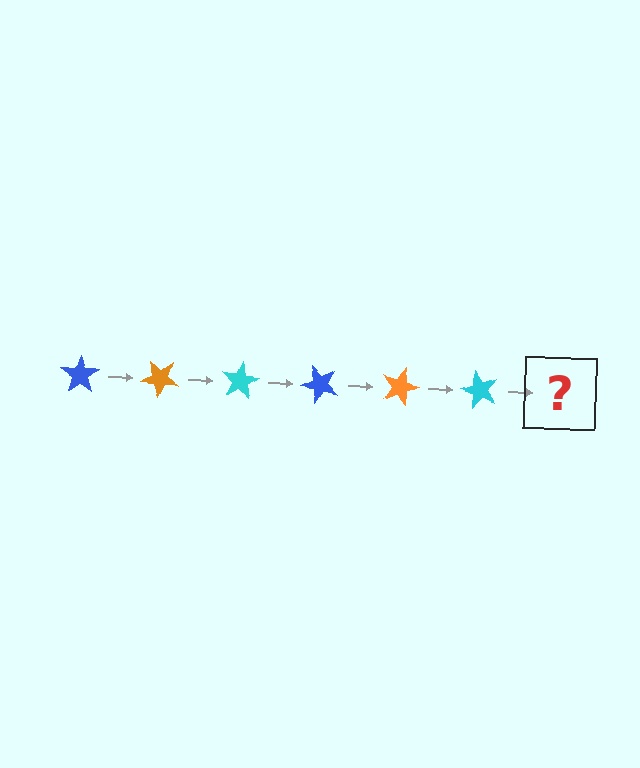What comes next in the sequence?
The next element should be a blue star, rotated 240 degrees from the start.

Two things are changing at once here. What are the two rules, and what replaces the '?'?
The two rules are that it rotates 40 degrees each step and the color cycles through blue, orange, and cyan. The '?' should be a blue star, rotated 240 degrees from the start.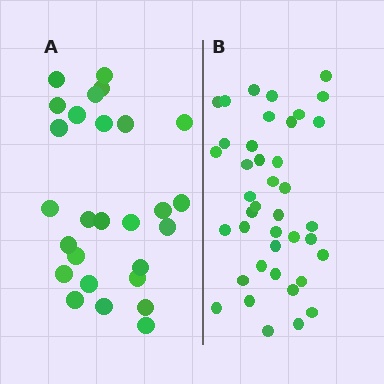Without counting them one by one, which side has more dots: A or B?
Region B (the right region) has more dots.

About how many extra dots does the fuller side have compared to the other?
Region B has approximately 15 more dots than region A.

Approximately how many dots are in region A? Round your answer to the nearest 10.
About 30 dots. (The exact count is 27, which rounds to 30.)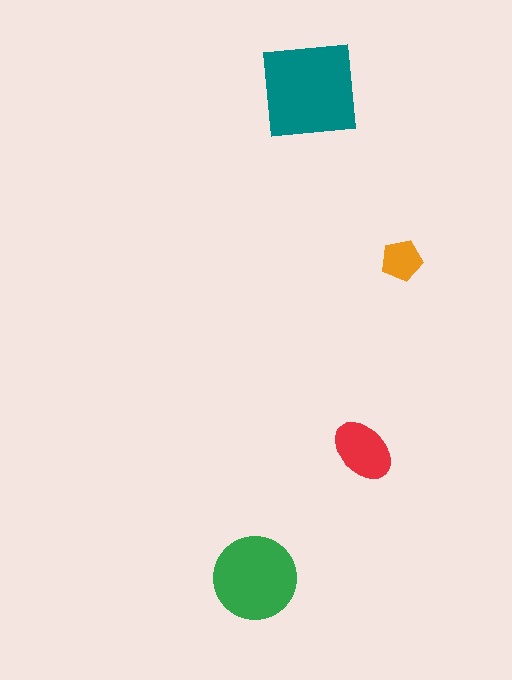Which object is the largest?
The teal square.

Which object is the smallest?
The orange pentagon.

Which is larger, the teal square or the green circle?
The teal square.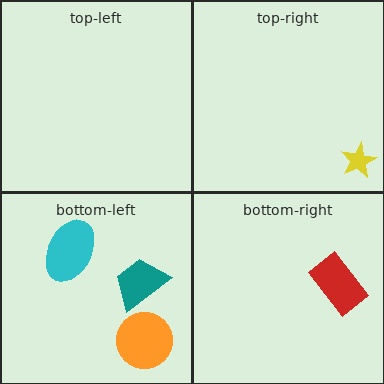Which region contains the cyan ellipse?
The bottom-left region.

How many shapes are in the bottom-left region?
3.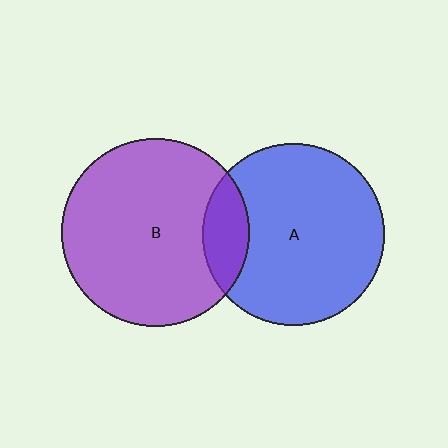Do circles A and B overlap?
Yes.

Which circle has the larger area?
Circle B (purple).